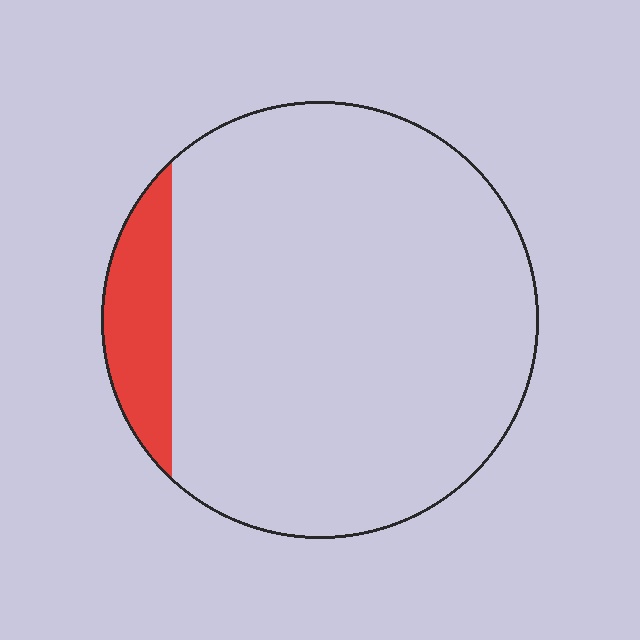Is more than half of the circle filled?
No.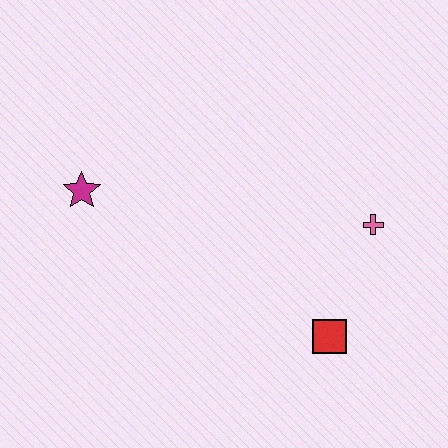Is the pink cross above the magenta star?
No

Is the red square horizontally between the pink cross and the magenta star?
Yes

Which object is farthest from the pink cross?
The magenta star is farthest from the pink cross.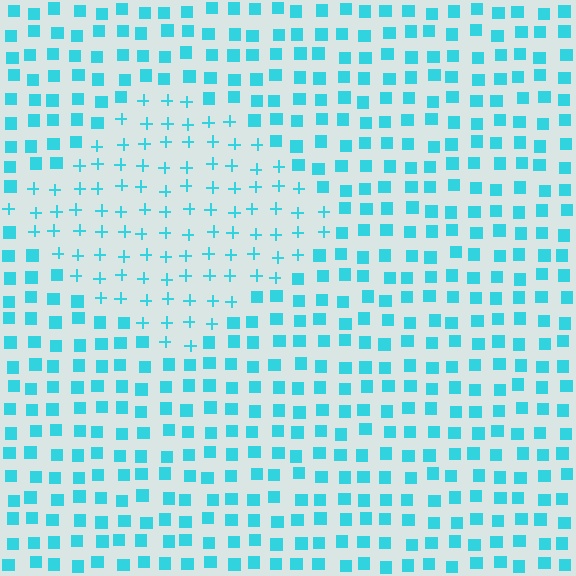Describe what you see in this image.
The image is filled with small cyan elements arranged in a uniform grid. A diamond-shaped region contains plus signs, while the surrounding area contains squares. The boundary is defined purely by the change in element shape.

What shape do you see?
I see a diamond.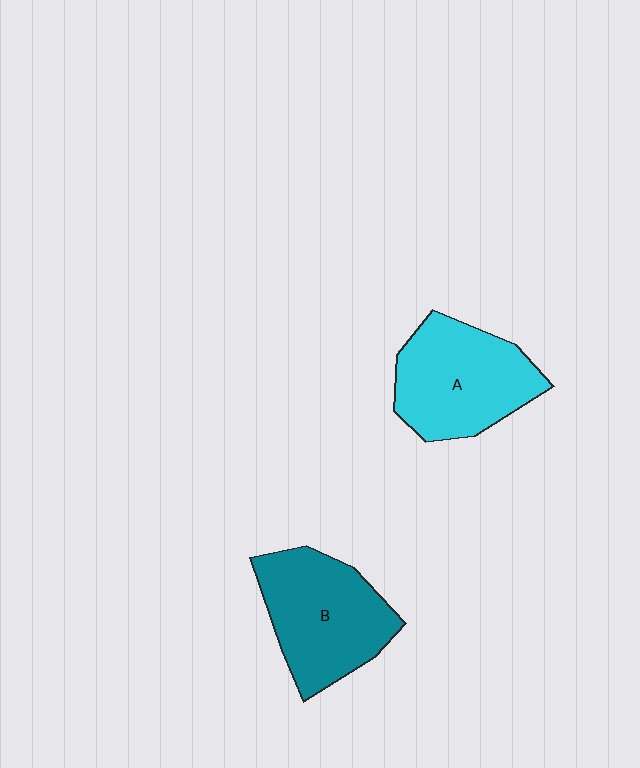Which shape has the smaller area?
Shape A (cyan).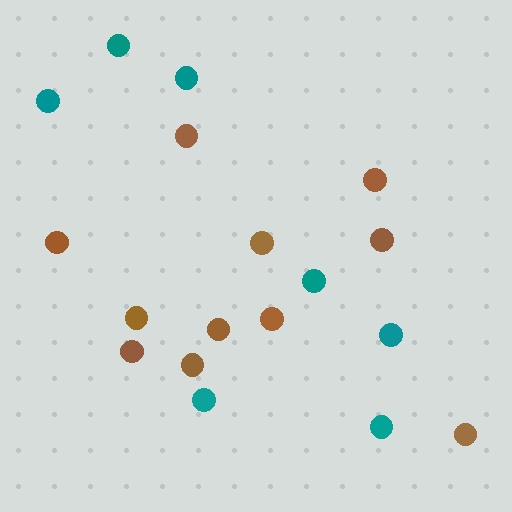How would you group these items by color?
There are 2 groups: one group of teal circles (7) and one group of brown circles (11).